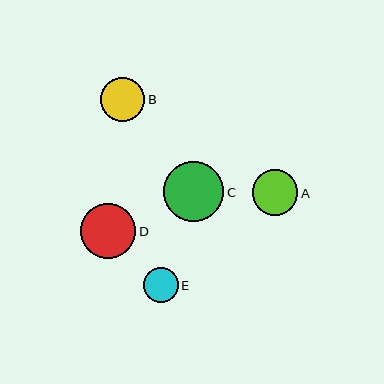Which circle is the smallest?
Circle E is the smallest with a size of approximately 35 pixels.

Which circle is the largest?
Circle C is the largest with a size of approximately 60 pixels.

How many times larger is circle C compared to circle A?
Circle C is approximately 1.3 times the size of circle A.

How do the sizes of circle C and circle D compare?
Circle C and circle D are approximately the same size.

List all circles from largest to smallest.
From largest to smallest: C, D, A, B, E.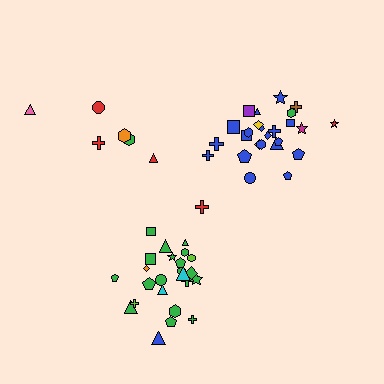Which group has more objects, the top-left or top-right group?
The top-right group.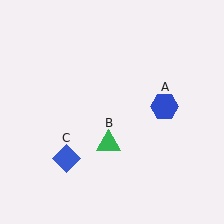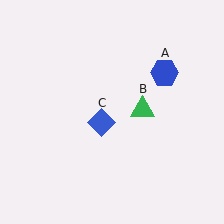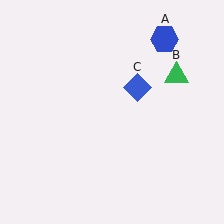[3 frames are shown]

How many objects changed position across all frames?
3 objects changed position: blue hexagon (object A), green triangle (object B), blue diamond (object C).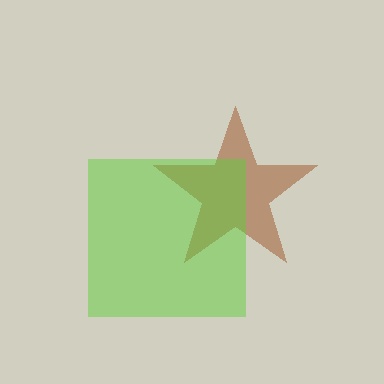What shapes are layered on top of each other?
The layered shapes are: a brown star, a lime square.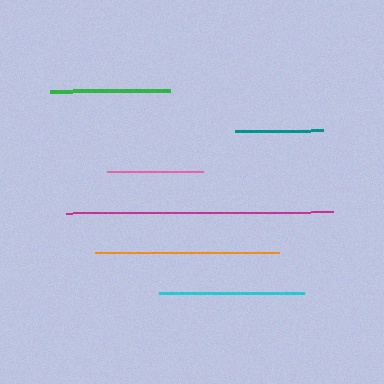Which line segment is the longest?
The magenta line is the longest at approximately 268 pixels.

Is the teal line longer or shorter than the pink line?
The pink line is longer than the teal line.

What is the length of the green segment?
The green segment is approximately 120 pixels long.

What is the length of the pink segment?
The pink segment is approximately 96 pixels long.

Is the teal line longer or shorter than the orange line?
The orange line is longer than the teal line.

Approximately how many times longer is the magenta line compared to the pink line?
The magenta line is approximately 2.8 times the length of the pink line.